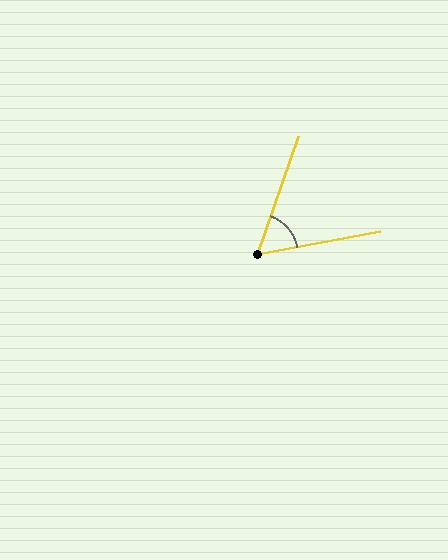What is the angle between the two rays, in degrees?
Approximately 60 degrees.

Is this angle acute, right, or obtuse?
It is acute.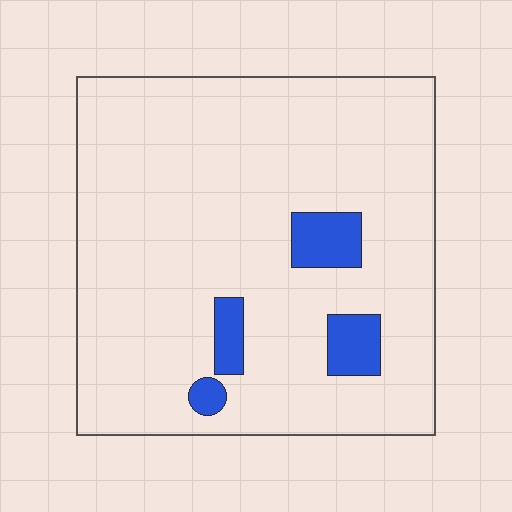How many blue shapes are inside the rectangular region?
4.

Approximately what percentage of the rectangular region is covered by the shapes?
Approximately 10%.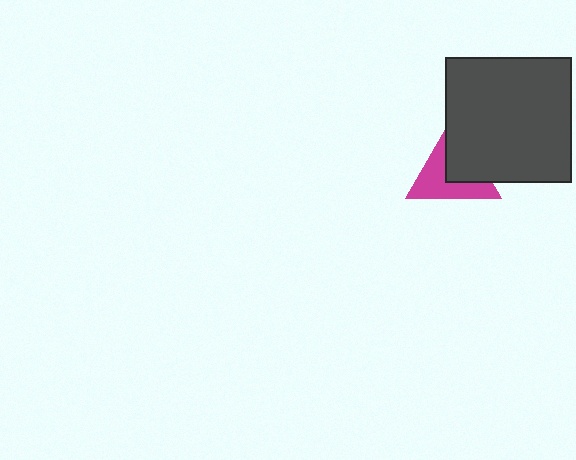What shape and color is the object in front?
The object in front is a dark gray square.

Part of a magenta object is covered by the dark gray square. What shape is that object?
It is a triangle.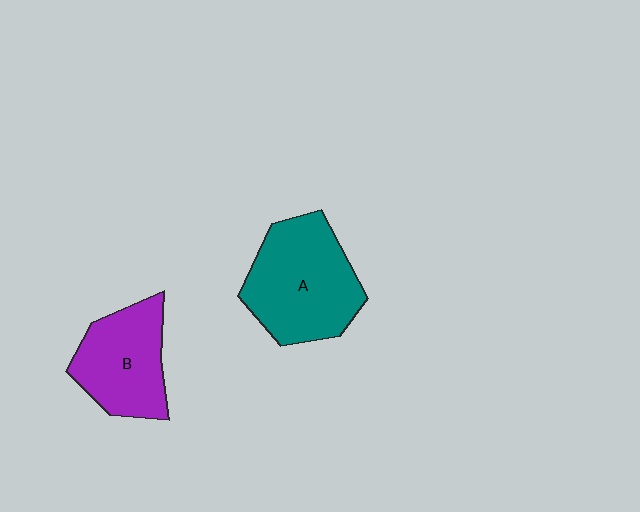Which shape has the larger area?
Shape A (teal).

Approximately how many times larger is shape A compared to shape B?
Approximately 1.3 times.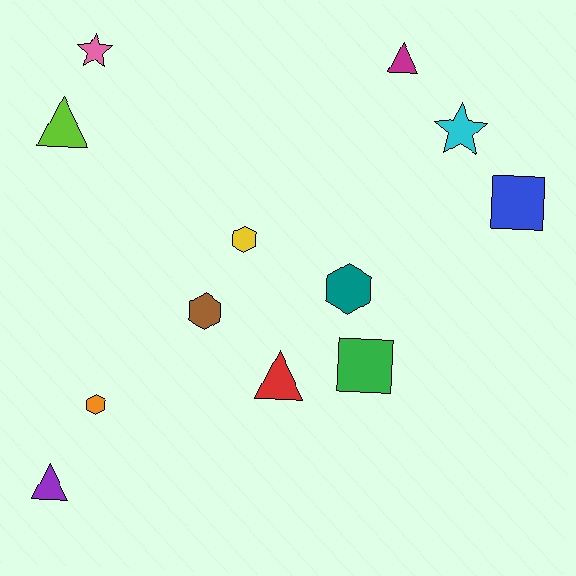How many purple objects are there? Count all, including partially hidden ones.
There is 1 purple object.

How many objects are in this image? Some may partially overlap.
There are 12 objects.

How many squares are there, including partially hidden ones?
There are 2 squares.